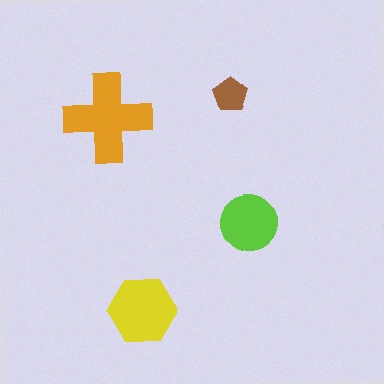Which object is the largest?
The orange cross.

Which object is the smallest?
The brown pentagon.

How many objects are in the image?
There are 4 objects in the image.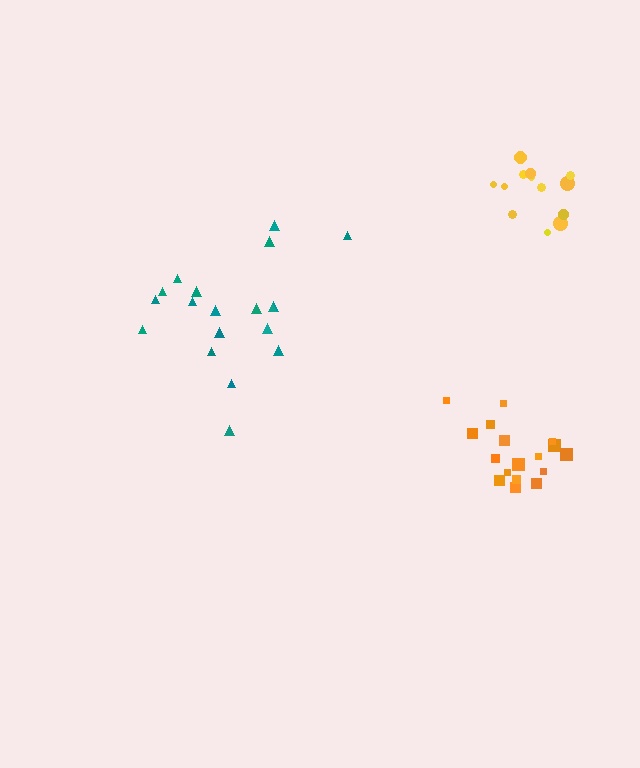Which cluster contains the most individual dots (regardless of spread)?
Teal (19).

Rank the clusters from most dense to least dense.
yellow, orange, teal.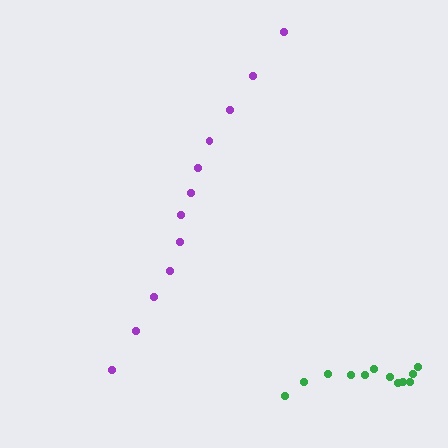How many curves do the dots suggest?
There are 2 distinct paths.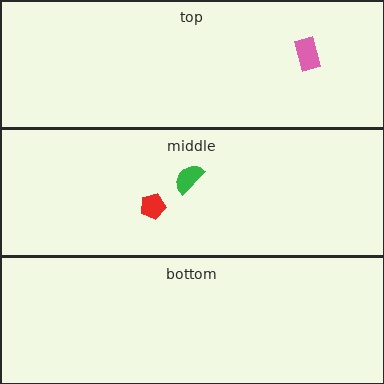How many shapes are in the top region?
1.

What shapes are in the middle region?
The green semicircle, the red pentagon.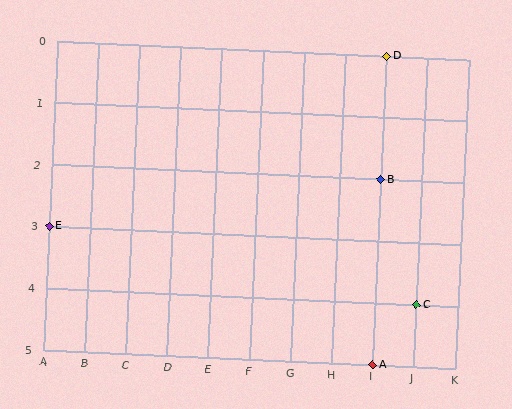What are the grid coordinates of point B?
Point B is at grid coordinates (I, 2).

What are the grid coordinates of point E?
Point E is at grid coordinates (A, 3).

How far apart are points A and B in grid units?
Points A and B are 3 rows apart.